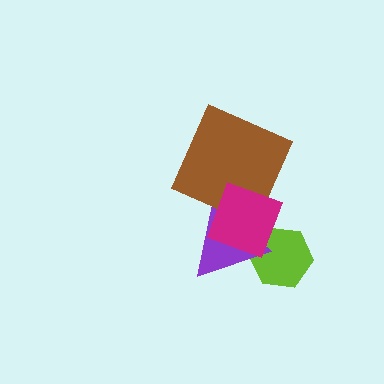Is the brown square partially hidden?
Yes, it is partially covered by another shape.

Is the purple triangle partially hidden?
Yes, it is partially covered by another shape.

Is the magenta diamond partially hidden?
No, no other shape covers it.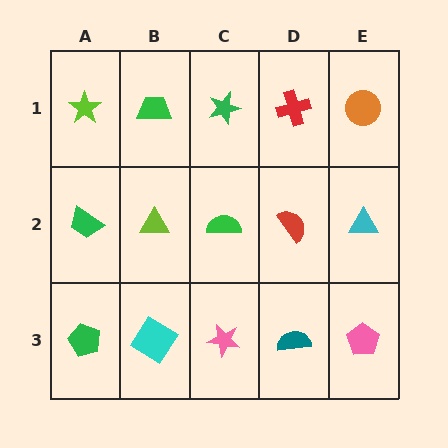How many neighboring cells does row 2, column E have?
3.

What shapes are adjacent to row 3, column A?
A green trapezoid (row 2, column A), a cyan diamond (row 3, column B).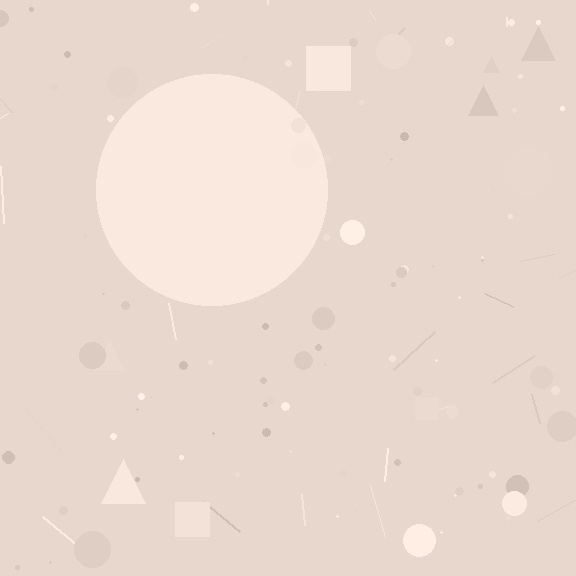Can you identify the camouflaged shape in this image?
The camouflaged shape is a circle.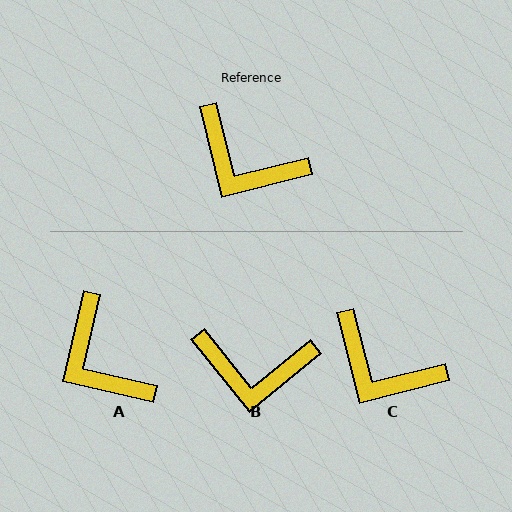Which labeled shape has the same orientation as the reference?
C.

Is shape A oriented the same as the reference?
No, it is off by about 27 degrees.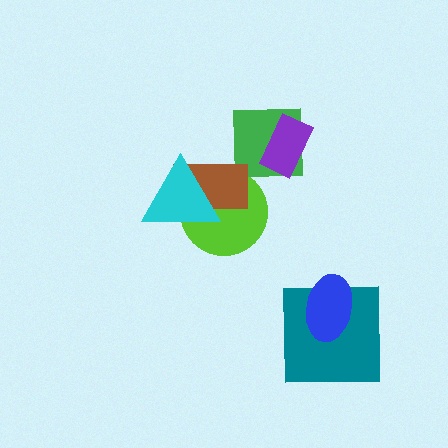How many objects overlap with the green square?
2 objects overlap with the green square.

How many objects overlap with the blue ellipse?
1 object overlaps with the blue ellipse.